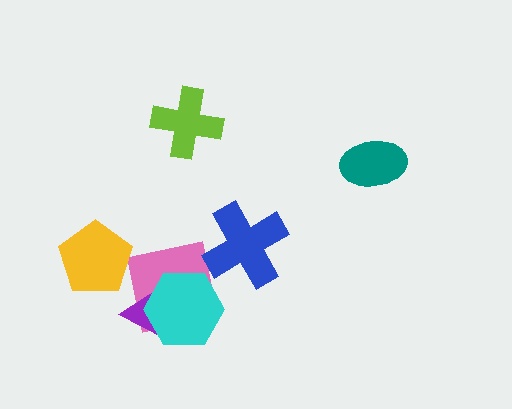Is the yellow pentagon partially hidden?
No, no other shape covers it.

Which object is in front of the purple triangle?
The cyan hexagon is in front of the purple triangle.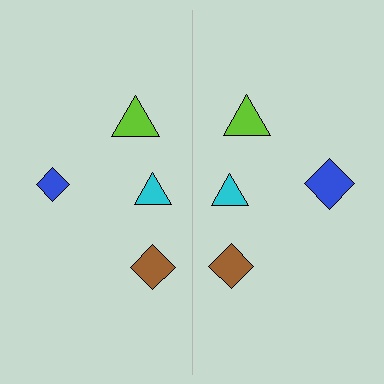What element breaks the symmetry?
The blue diamond on the right side has a different size than its mirror counterpart.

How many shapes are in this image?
There are 8 shapes in this image.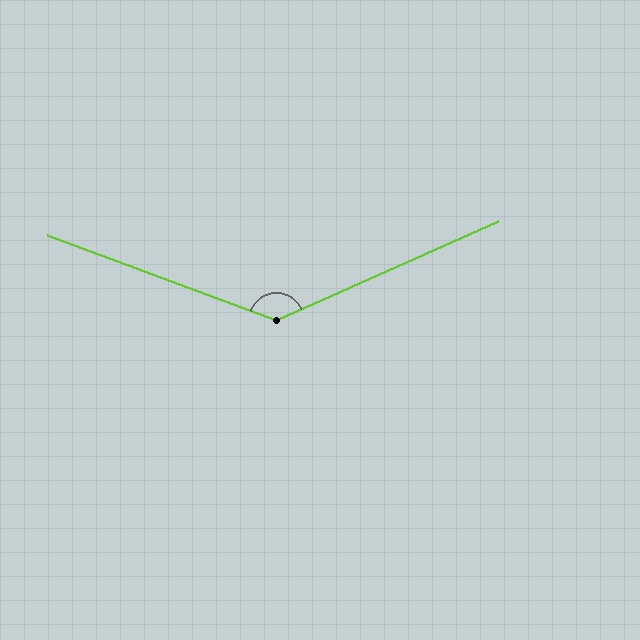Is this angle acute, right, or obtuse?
It is obtuse.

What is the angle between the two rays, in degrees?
Approximately 135 degrees.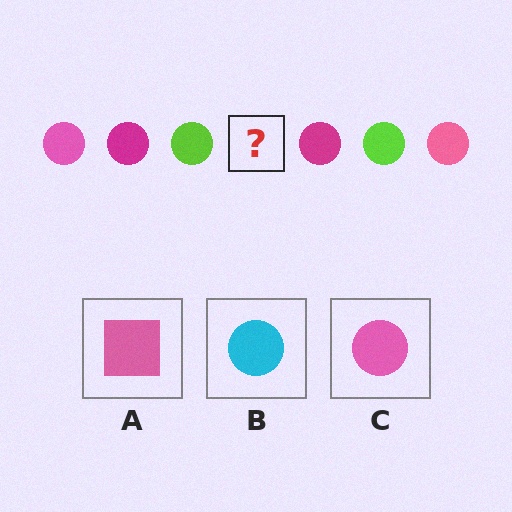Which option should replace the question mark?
Option C.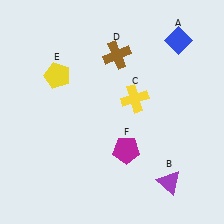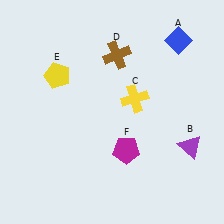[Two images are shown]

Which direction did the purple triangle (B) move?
The purple triangle (B) moved up.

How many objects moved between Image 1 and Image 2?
1 object moved between the two images.